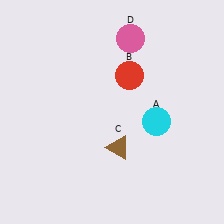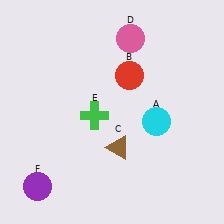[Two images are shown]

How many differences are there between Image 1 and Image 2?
There are 2 differences between the two images.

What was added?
A green cross (E), a purple circle (F) were added in Image 2.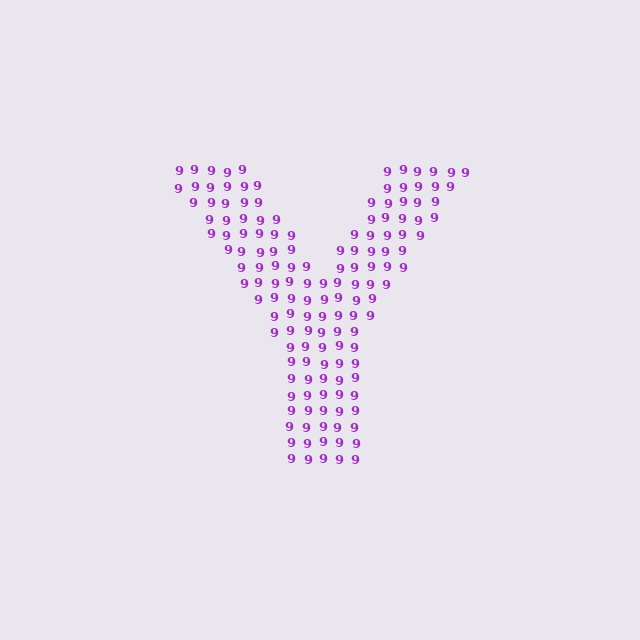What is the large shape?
The large shape is the letter Y.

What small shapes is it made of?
It is made of small digit 9's.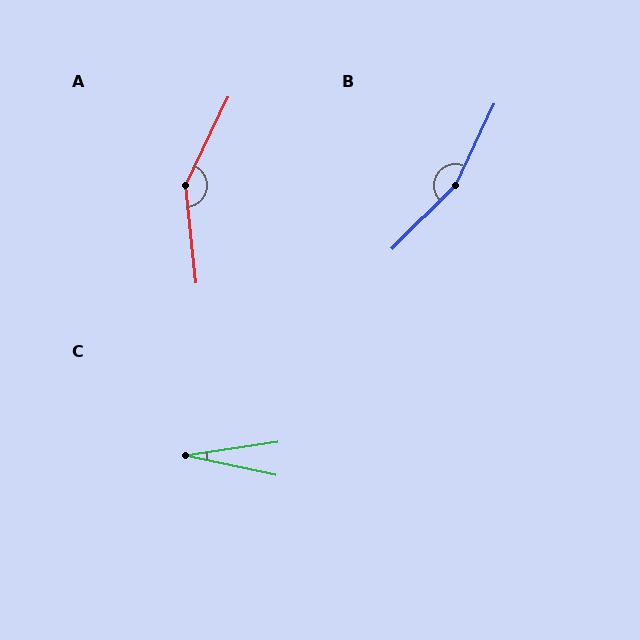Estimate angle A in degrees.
Approximately 148 degrees.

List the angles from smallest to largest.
C (21°), A (148°), B (160°).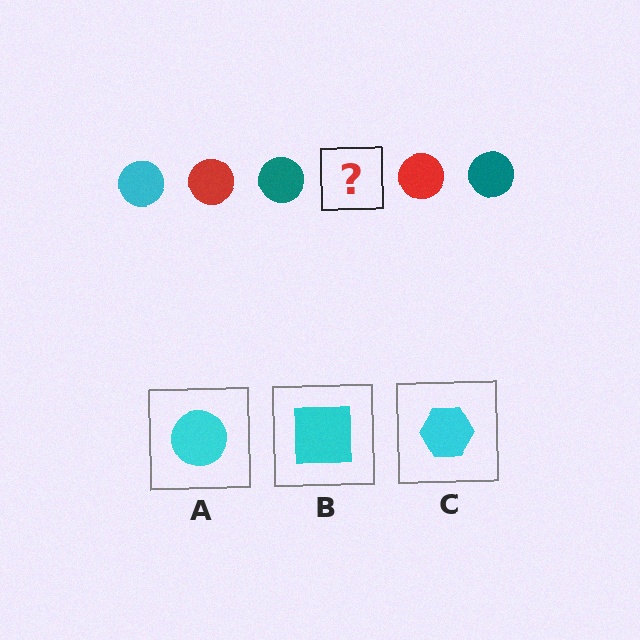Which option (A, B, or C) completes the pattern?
A.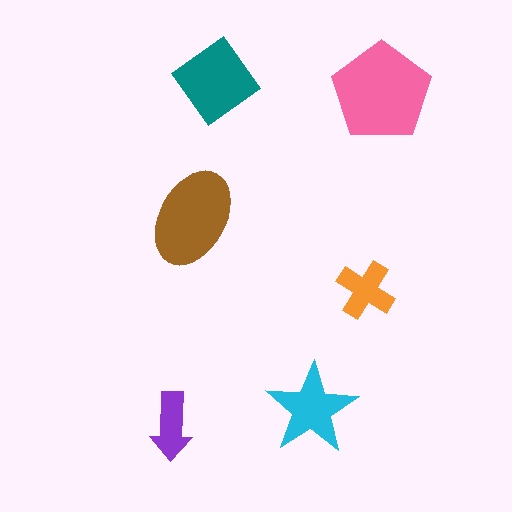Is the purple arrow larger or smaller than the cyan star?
Smaller.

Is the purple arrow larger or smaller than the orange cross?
Smaller.